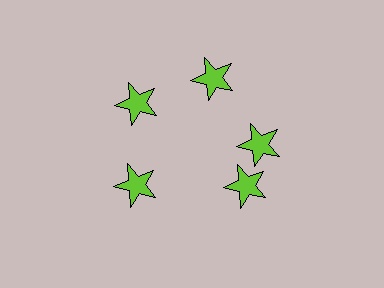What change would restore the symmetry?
The symmetry would be restored by rotating it back into even spacing with its neighbors so that all 5 stars sit at equal angles and equal distance from the center.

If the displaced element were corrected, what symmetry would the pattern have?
It would have 5-fold rotational symmetry — the pattern would map onto itself every 72 degrees.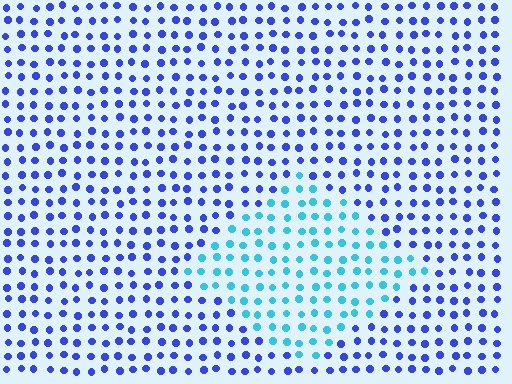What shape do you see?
I see a diamond.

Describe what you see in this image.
The image is filled with small blue elements in a uniform arrangement. A diamond-shaped region is visible where the elements are tinted to a slightly different hue, forming a subtle color boundary.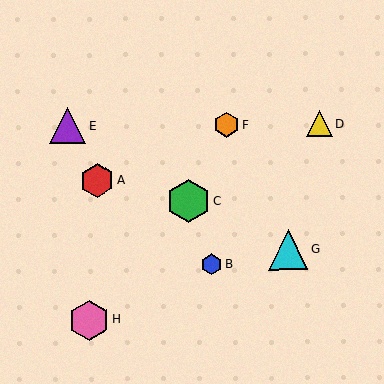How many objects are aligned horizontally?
3 objects (D, E, F) are aligned horizontally.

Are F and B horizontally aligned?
No, F is at y≈125 and B is at y≈264.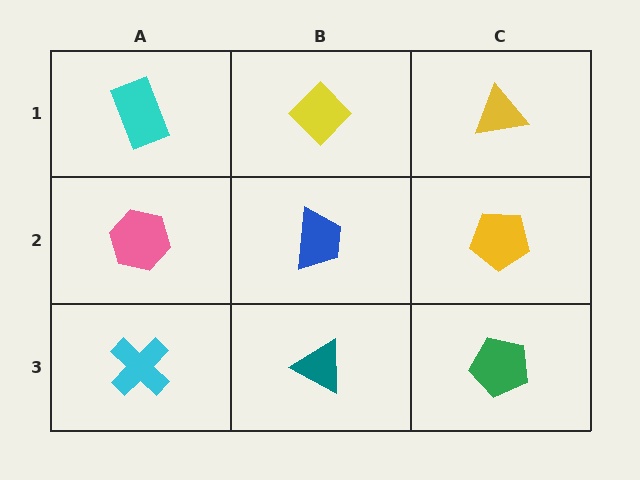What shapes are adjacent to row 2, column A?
A cyan rectangle (row 1, column A), a cyan cross (row 3, column A), a blue trapezoid (row 2, column B).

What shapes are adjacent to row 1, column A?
A pink hexagon (row 2, column A), a yellow diamond (row 1, column B).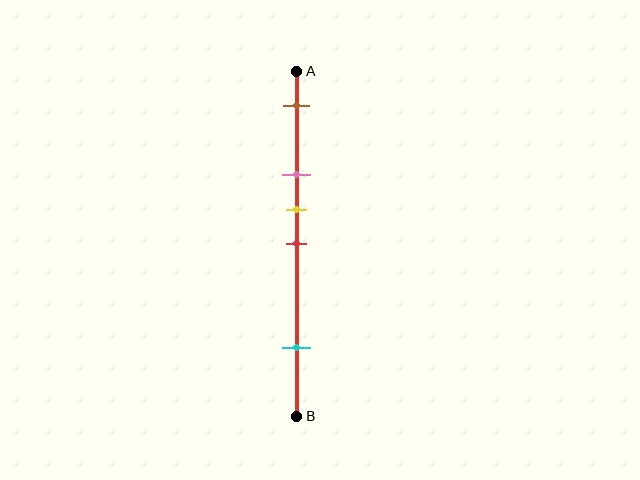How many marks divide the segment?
There are 5 marks dividing the segment.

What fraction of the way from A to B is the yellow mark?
The yellow mark is approximately 40% (0.4) of the way from A to B.